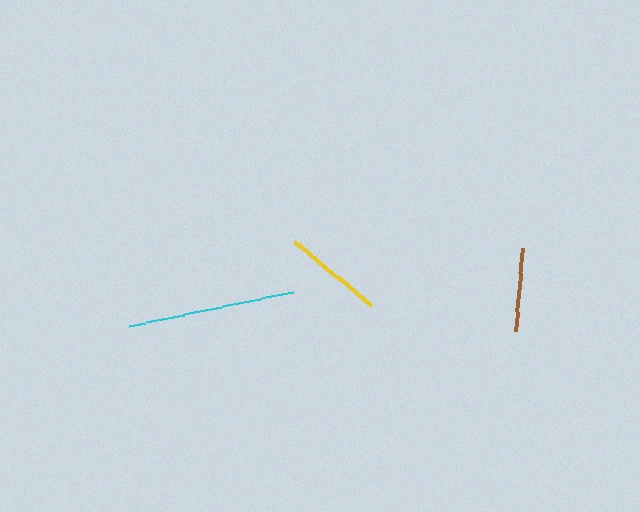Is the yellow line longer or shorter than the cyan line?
The cyan line is longer than the yellow line.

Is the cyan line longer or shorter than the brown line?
The cyan line is longer than the brown line.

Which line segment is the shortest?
The brown line is the shortest at approximately 84 pixels.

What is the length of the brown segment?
The brown segment is approximately 84 pixels long.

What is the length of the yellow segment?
The yellow segment is approximately 101 pixels long.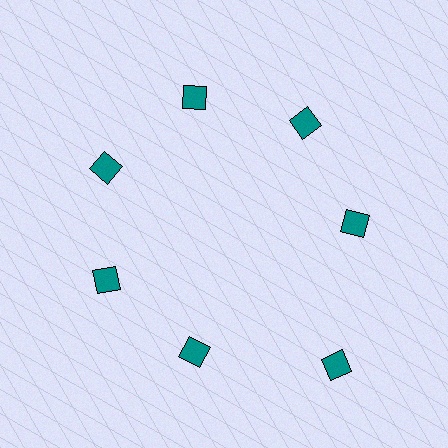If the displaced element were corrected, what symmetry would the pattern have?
It would have 7-fold rotational symmetry — the pattern would map onto itself every 51 degrees.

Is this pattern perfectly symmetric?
No. The 7 teal diamonds are arranged in a ring, but one element near the 5 o'clock position is pushed outward from the center, breaking the 7-fold rotational symmetry.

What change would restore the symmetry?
The symmetry would be restored by moving it inward, back onto the ring so that all 7 diamonds sit at equal angles and equal distance from the center.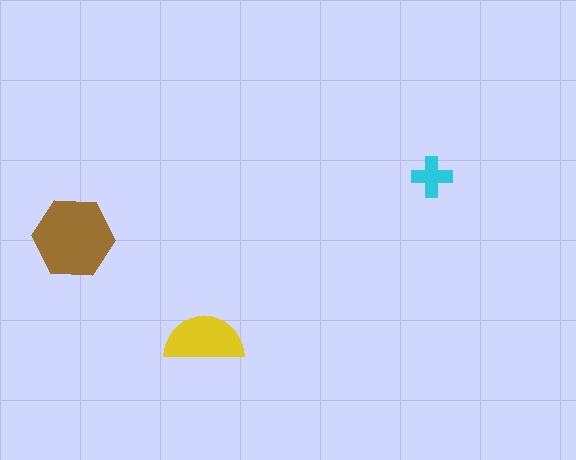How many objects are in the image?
There are 3 objects in the image.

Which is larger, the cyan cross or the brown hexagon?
The brown hexagon.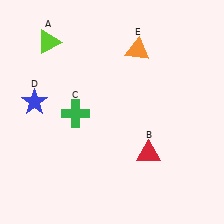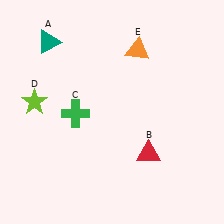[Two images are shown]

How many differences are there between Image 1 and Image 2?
There are 2 differences between the two images.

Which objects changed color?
A changed from lime to teal. D changed from blue to lime.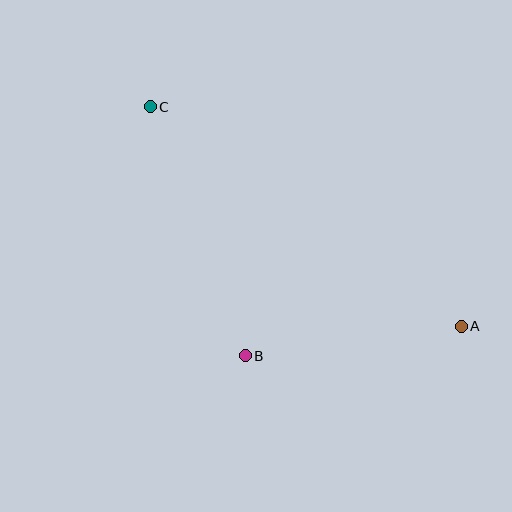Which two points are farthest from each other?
Points A and C are farthest from each other.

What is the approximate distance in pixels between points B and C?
The distance between B and C is approximately 267 pixels.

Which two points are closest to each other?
Points A and B are closest to each other.